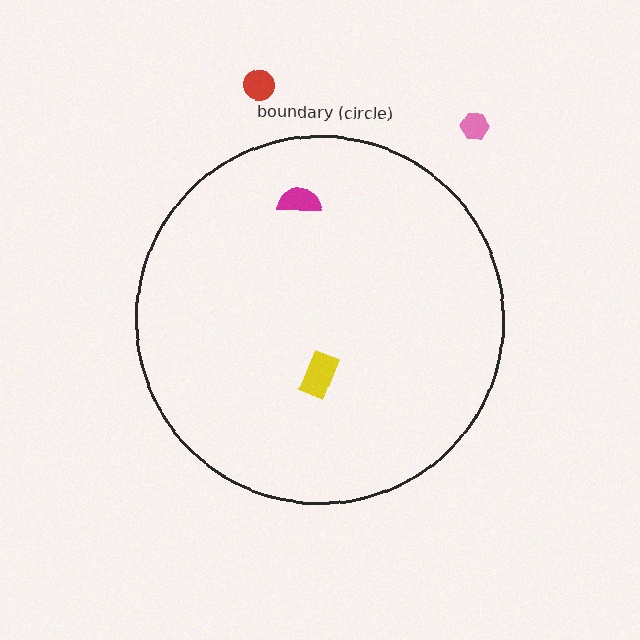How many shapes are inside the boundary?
2 inside, 2 outside.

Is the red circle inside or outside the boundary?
Outside.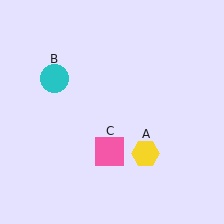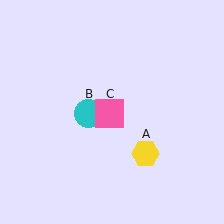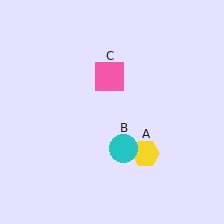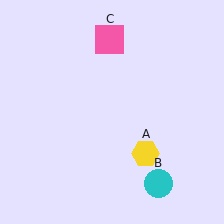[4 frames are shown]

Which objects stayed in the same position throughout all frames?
Yellow hexagon (object A) remained stationary.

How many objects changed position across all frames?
2 objects changed position: cyan circle (object B), pink square (object C).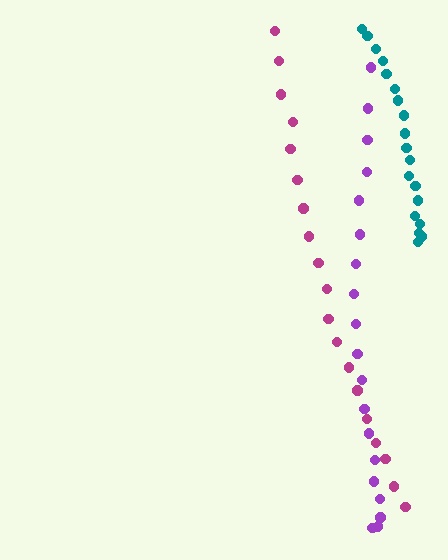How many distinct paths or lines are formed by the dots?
There are 3 distinct paths.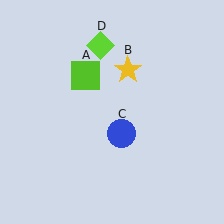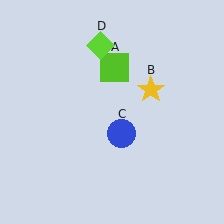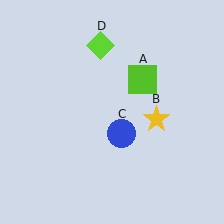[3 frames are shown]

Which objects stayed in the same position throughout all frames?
Blue circle (object C) and lime diamond (object D) remained stationary.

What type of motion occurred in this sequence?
The lime square (object A), yellow star (object B) rotated clockwise around the center of the scene.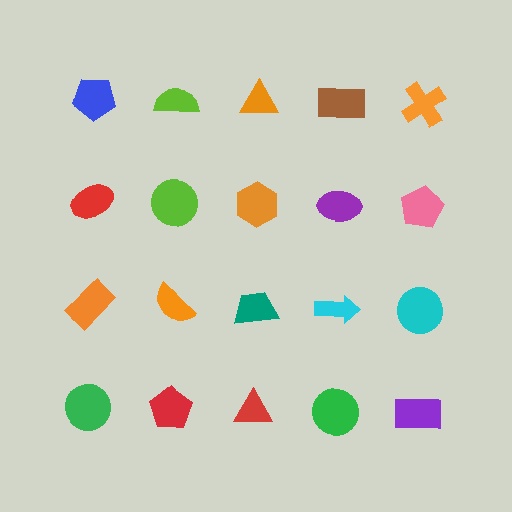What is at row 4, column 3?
A red triangle.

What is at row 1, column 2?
A lime semicircle.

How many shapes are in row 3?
5 shapes.